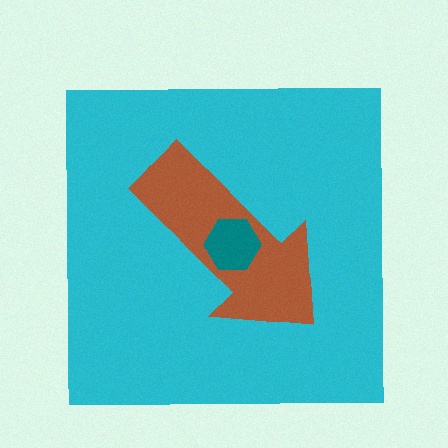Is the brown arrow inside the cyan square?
Yes.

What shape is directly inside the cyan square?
The brown arrow.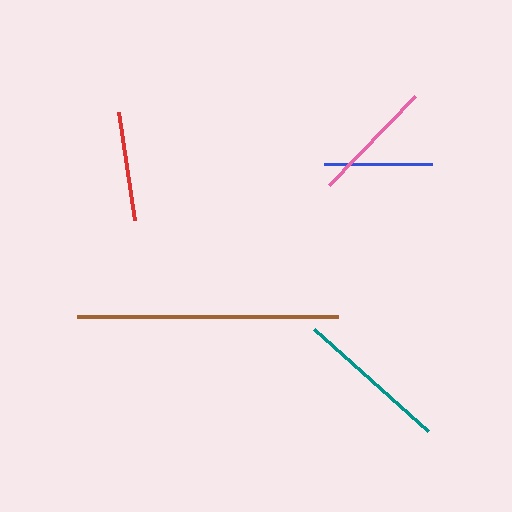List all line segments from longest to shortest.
From longest to shortest: brown, teal, pink, red, blue.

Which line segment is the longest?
The brown line is the longest at approximately 261 pixels.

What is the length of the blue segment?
The blue segment is approximately 108 pixels long.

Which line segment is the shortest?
The blue line is the shortest at approximately 108 pixels.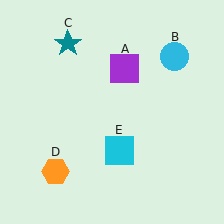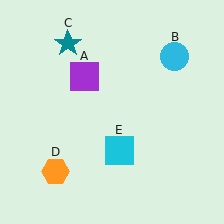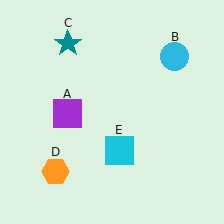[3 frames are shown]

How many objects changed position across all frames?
1 object changed position: purple square (object A).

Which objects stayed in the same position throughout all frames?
Cyan circle (object B) and teal star (object C) and orange hexagon (object D) and cyan square (object E) remained stationary.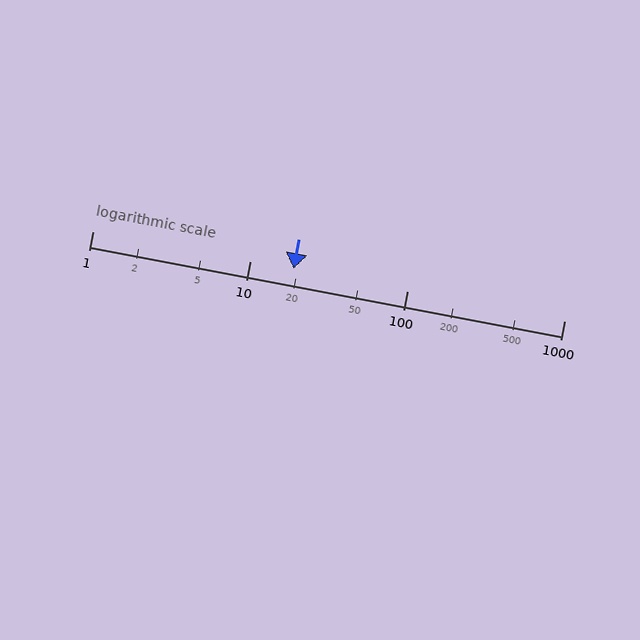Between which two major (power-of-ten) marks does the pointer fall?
The pointer is between 10 and 100.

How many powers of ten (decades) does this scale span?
The scale spans 3 decades, from 1 to 1000.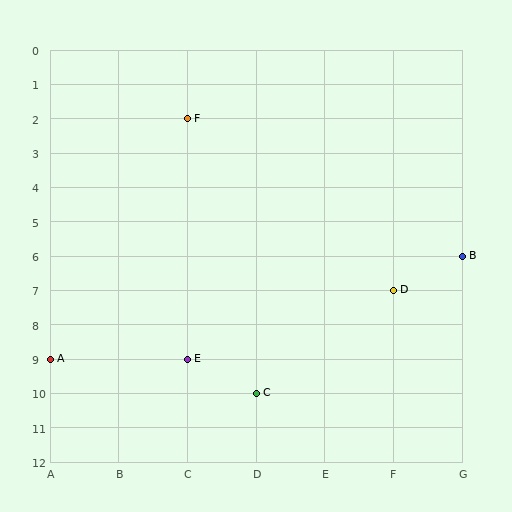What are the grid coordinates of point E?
Point E is at grid coordinates (C, 9).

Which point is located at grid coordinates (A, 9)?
Point A is at (A, 9).